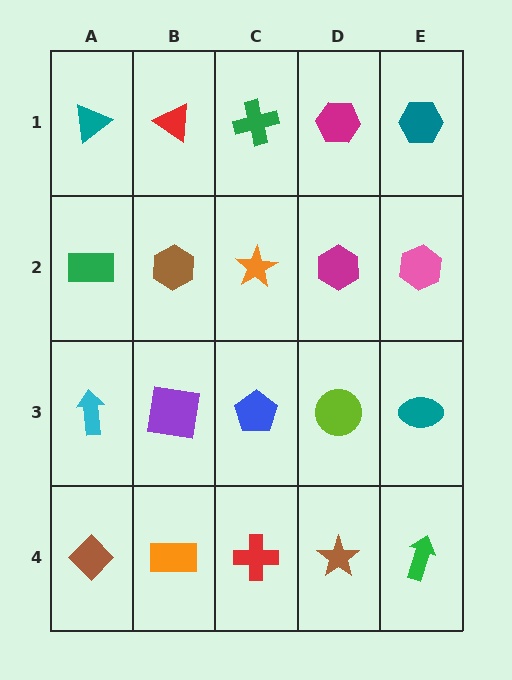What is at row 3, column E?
A teal ellipse.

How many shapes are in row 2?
5 shapes.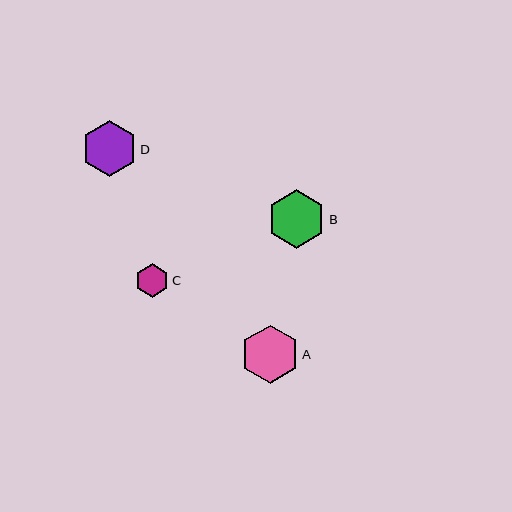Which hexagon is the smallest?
Hexagon C is the smallest with a size of approximately 33 pixels.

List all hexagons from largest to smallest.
From largest to smallest: B, A, D, C.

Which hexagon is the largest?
Hexagon B is the largest with a size of approximately 58 pixels.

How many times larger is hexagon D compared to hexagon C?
Hexagon D is approximately 1.7 times the size of hexagon C.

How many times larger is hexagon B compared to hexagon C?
Hexagon B is approximately 1.7 times the size of hexagon C.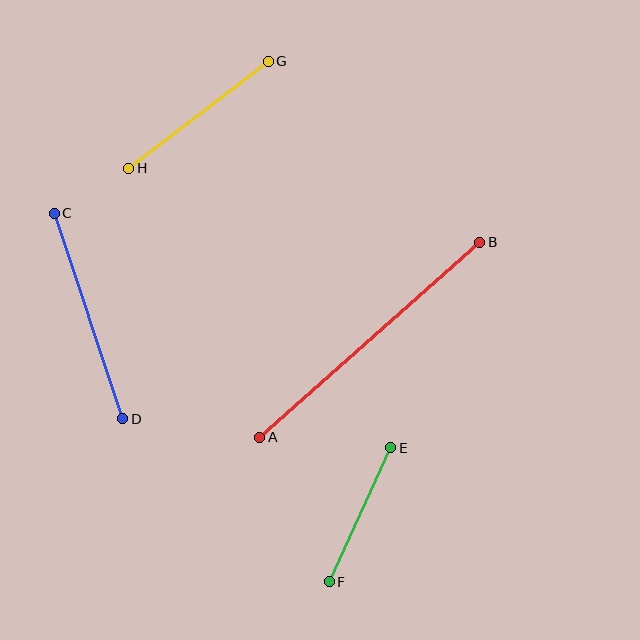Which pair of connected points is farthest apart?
Points A and B are farthest apart.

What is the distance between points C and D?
The distance is approximately 216 pixels.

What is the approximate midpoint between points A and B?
The midpoint is at approximately (370, 340) pixels.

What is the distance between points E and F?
The distance is approximately 147 pixels.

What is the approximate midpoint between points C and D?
The midpoint is at approximately (88, 316) pixels.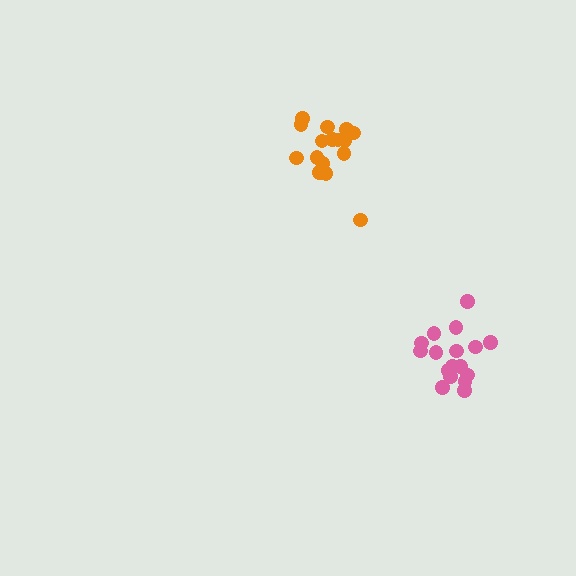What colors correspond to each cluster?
The clusters are colored: orange, pink.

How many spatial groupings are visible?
There are 2 spatial groupings.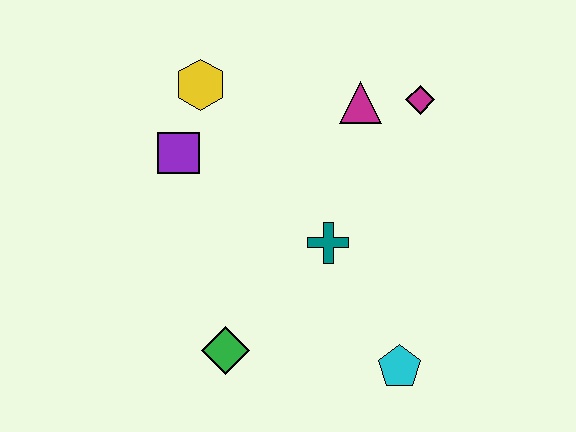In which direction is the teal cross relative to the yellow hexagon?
The teal cross is below the yellow hexagon.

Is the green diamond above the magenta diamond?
No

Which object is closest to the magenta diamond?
The magenta triangle is closest to the magenta diamond.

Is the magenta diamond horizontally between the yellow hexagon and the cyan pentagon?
No